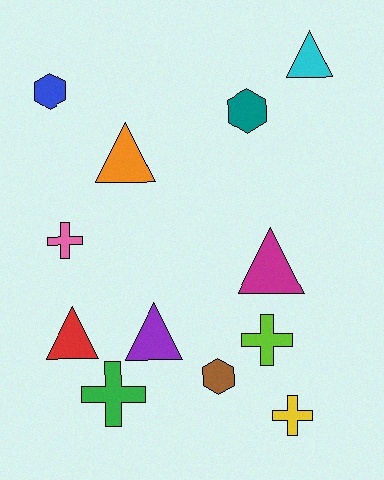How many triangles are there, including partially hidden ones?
There are 5 triangles.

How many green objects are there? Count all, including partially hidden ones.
There is 1 green object.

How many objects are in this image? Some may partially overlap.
There are 12 objects.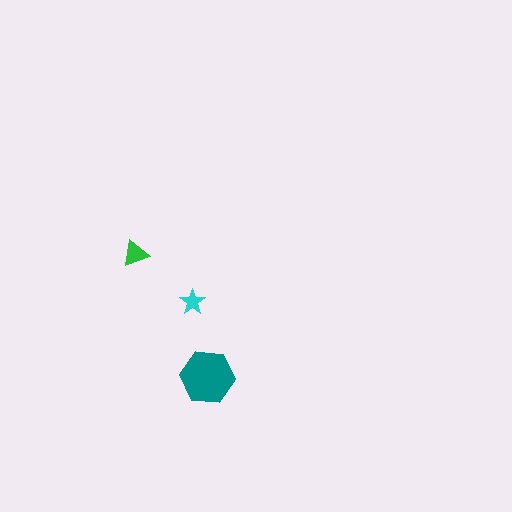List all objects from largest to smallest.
The teal hexagon, the green triangle, the cyan star.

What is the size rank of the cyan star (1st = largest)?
3rd.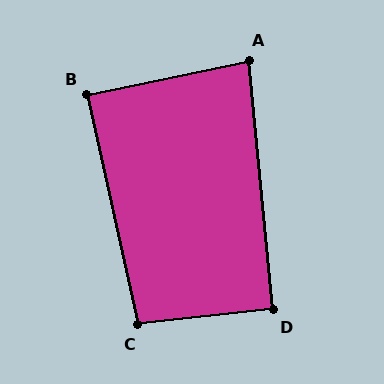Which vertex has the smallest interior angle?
A, at approximately 84 degrees.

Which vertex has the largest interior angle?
C, at approximately 96 degrees.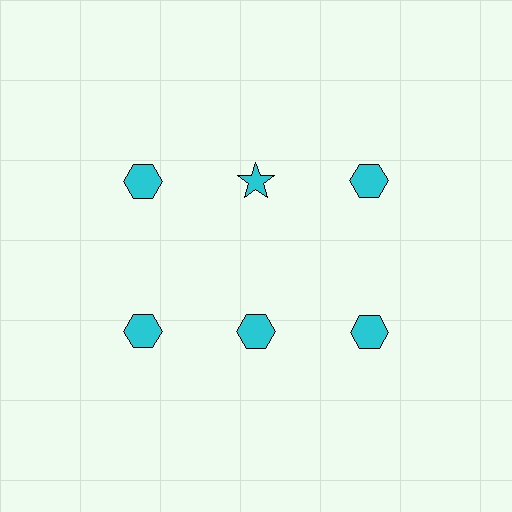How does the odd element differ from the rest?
It has a different shape: star instead of hexagon.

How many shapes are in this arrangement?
There are 6 shapes arranged in a grid pattern.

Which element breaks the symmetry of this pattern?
The cyan star in the top row, second from left column breaks the symmetry. All other shapes are cyan hexagons.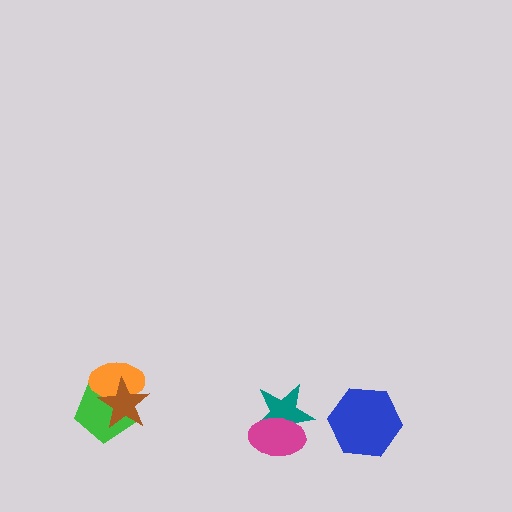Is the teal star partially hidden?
Yes, it is partially covered by another shape.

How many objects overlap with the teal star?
1 object overlaps with the teal star.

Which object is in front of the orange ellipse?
The brown star is in front of the orange ellipse.